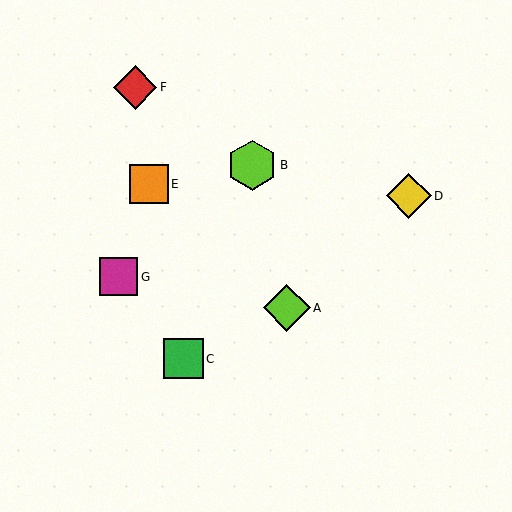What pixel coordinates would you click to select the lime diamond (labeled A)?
Click at (287, 308) to select the lime diamond A.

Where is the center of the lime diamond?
The center of the lime diamond is at (287, 308).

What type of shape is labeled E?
Shape E is an orange square.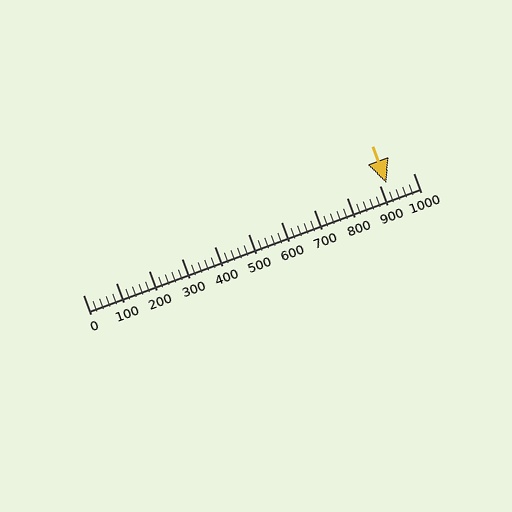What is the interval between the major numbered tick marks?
The major tick marks are spaced 100 units apart.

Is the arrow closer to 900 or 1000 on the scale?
The arrow is closer to 900.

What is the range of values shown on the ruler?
The ruler shows values from 0 to 1000.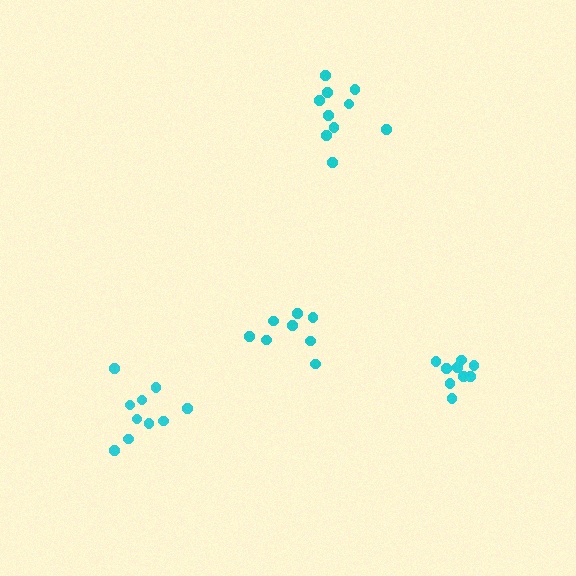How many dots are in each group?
Group 1: 8 dots, Group 2: 9 dots, Group 3: 10 dots, Group 4: 10 dots (37 total).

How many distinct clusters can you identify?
There are 4 distinct clusters.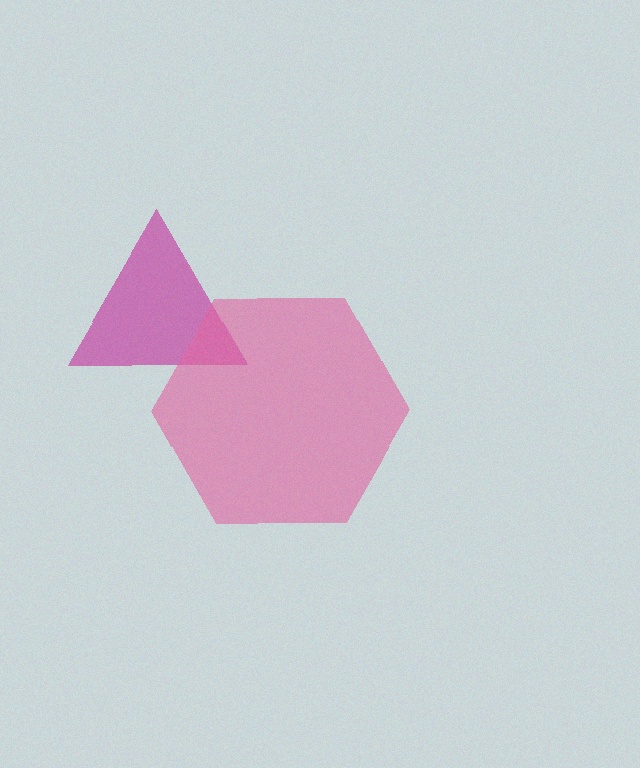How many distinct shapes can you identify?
There are 2 distinct shapes: a magenta triangle, a pink hexagon.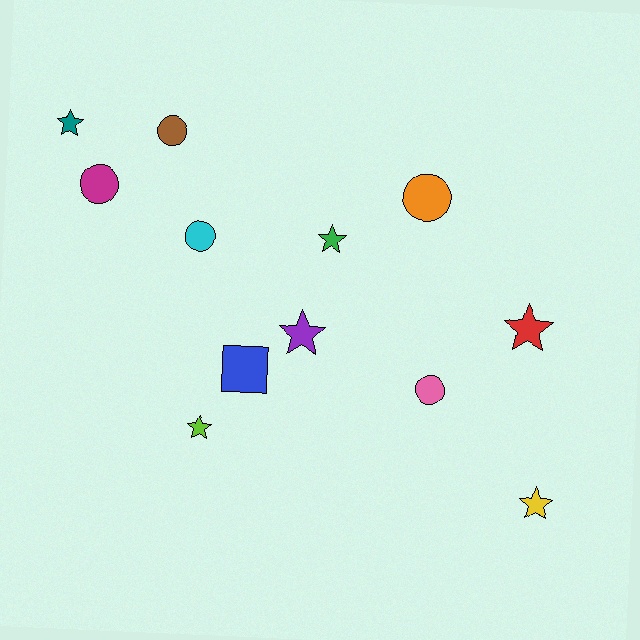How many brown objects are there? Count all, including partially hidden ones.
There is 1 brown object.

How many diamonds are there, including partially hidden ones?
There are no diamonds.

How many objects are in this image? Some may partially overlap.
There are 12 objects.